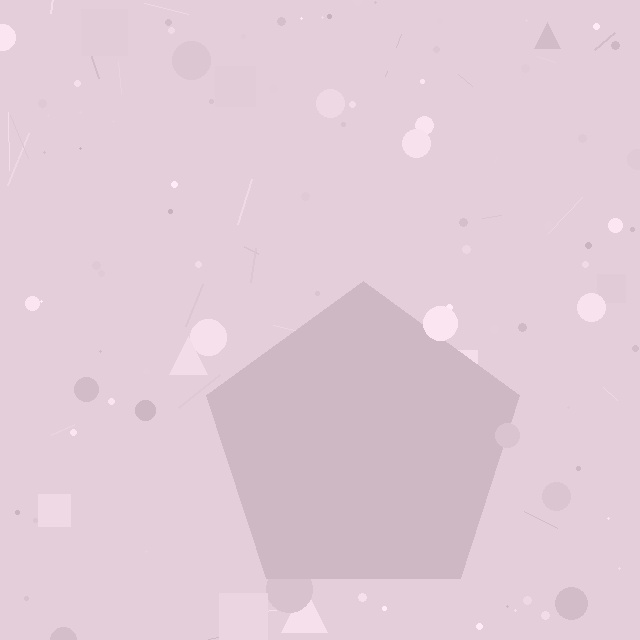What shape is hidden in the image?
A pentagon is hidden in the image.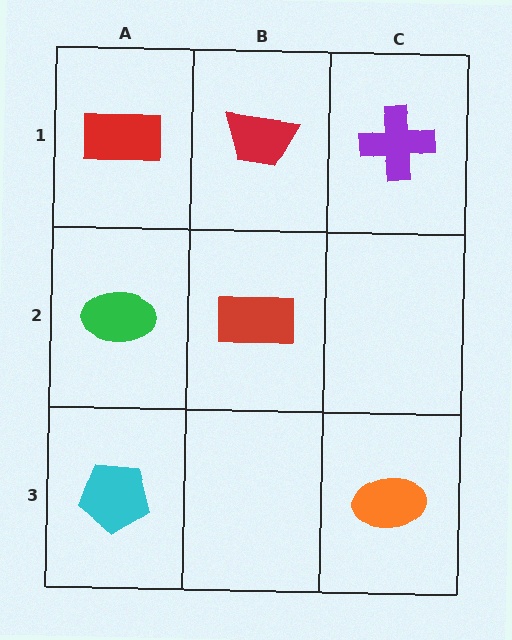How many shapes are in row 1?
3 shapes.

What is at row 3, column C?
An orange ellipse.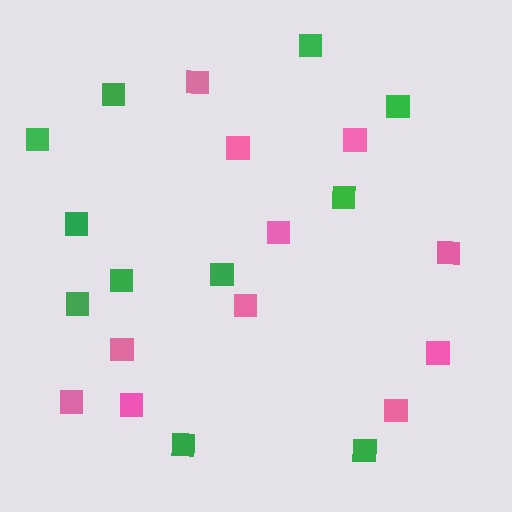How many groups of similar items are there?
There are 2 groups: one group of pink squares (11) and one group of green squares (11).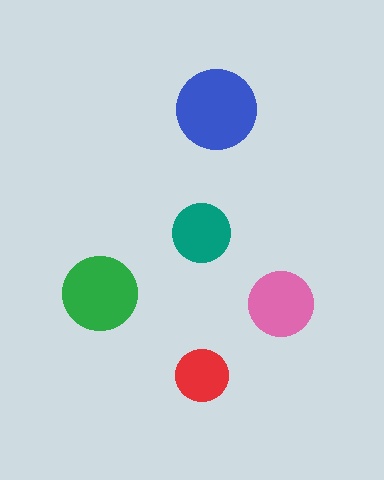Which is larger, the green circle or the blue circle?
The blue one.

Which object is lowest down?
The red circle is bottommost.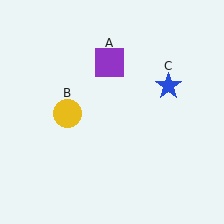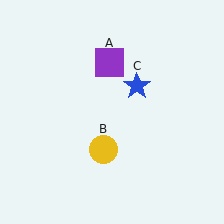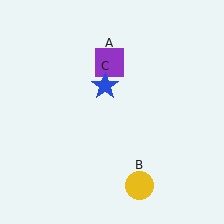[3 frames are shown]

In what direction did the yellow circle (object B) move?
The yellow circle (object B) moved down and to the right.